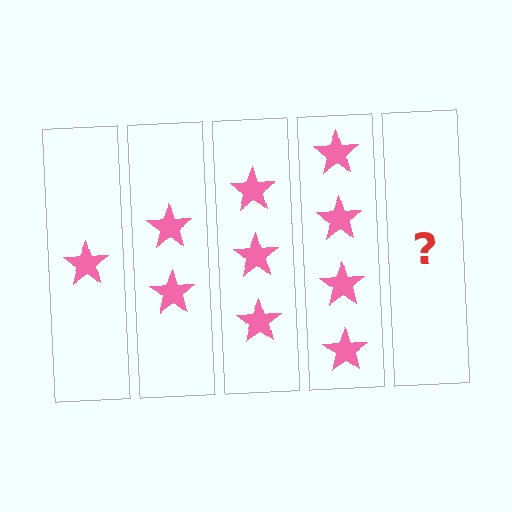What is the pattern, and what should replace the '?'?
The pattern is that each step adds one more star. The '?' should be 5 stars.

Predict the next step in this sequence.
The next step is 5 stars.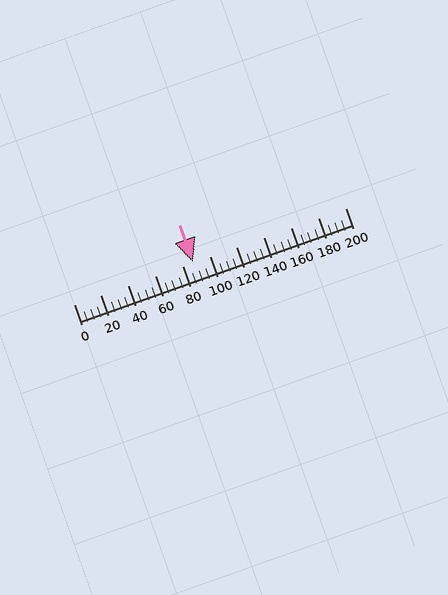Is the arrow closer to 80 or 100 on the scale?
The arrow is closer to 80.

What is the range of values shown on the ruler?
The ruler shows values from 0 to 200.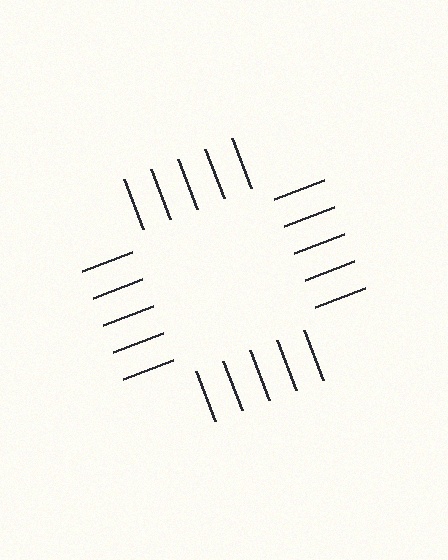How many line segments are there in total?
20 — 5 along each of the 4 edges.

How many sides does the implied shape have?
4 sides — the line-ends trace a square.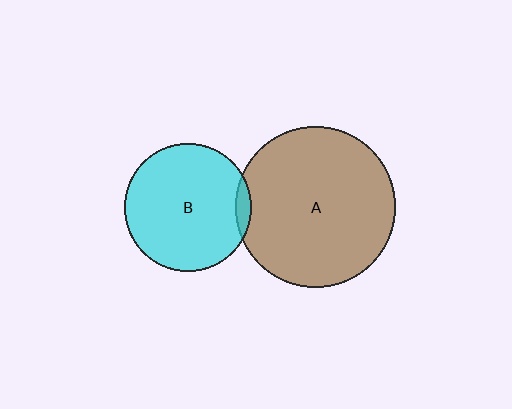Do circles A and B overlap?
Yes.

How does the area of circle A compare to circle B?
Approximately 1.6 times.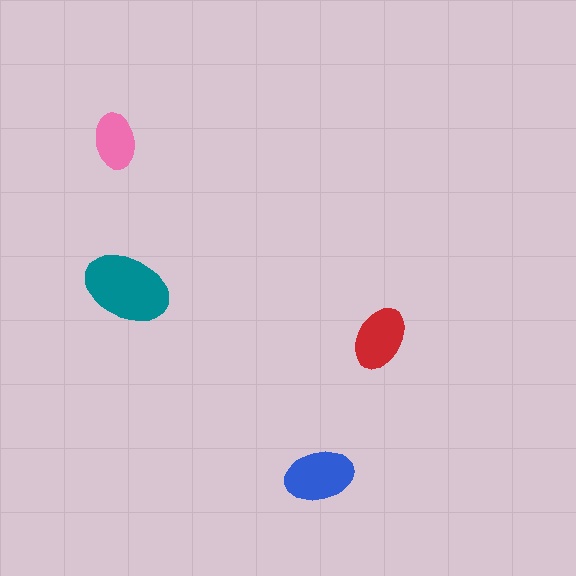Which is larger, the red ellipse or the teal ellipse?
The teal one.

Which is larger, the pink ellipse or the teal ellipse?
The teal one.